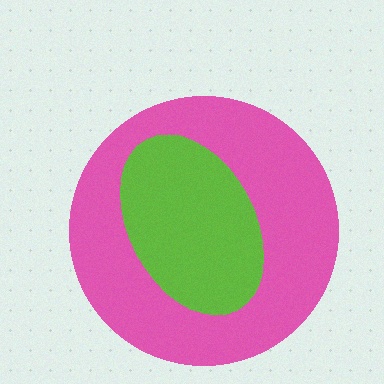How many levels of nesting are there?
2.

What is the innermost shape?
The lime ellipse.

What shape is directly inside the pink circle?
The lime ellipse.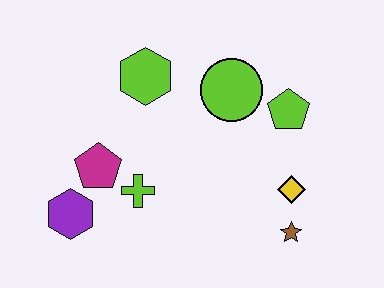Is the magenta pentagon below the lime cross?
No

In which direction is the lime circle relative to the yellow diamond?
The lime circle is above the yellow diamond.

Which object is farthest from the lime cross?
The lime pentagon is farthest from the lime cross.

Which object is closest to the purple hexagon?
The magenta pentagon is closest to the purple hexagon.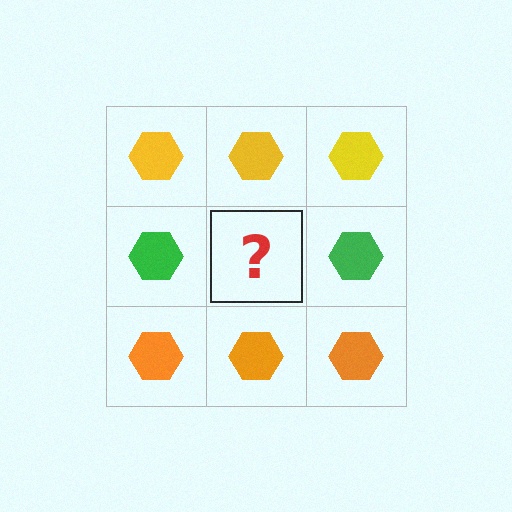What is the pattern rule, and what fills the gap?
The rule is that each row has a consistent color. The gap should be filled with a green hexagon.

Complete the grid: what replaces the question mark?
The question mark should be replaced with a green hexagon.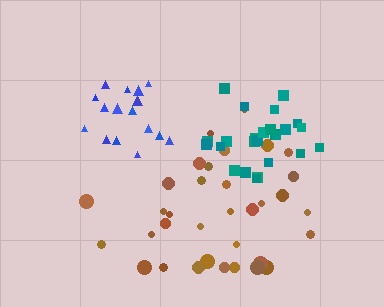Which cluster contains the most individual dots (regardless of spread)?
Brown (35).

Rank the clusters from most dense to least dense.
teal, blue, brown.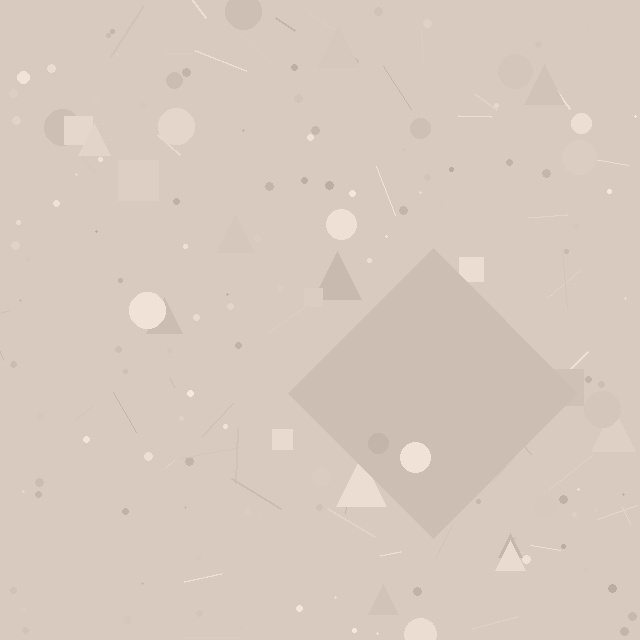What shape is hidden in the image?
A diamond is hidden in the image.